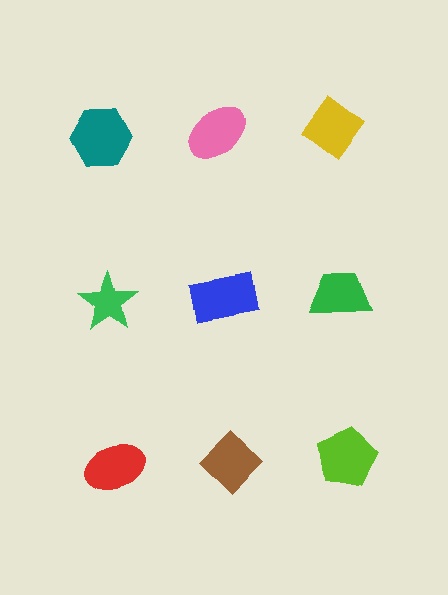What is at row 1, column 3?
A yellow diamond.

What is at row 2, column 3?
A green trapezoid.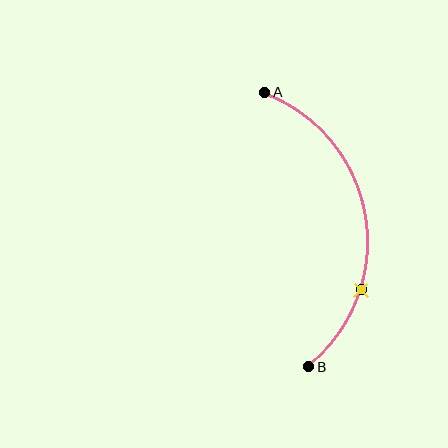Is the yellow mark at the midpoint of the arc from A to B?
No. The yellow mark lies on the arc but is closer to endpoint B. The arc midpoint would be at the point on the curve equidistant along the arc from both A and B.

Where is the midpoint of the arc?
The arc midpoint is the point on the curve farthest from the straight line joining A and B. It sits to the right of that line.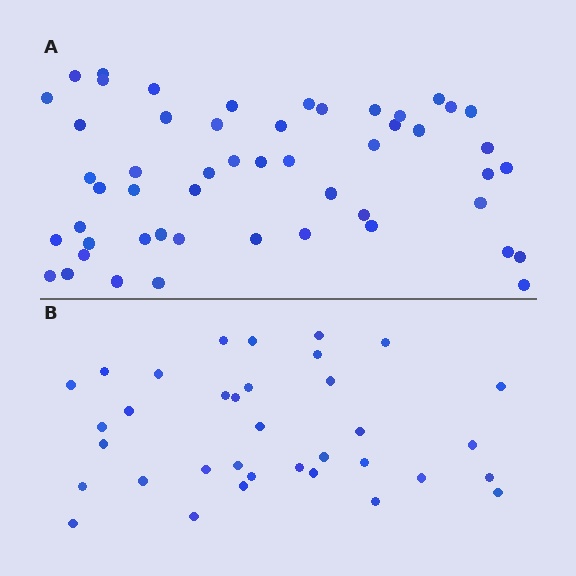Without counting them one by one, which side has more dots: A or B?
Region A (the top region) has more dots.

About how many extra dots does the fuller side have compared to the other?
Region A has approximately 15 more dots than region B.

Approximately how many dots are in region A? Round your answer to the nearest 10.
About 50 dots. (The exact count is 52, which rounds to 50.)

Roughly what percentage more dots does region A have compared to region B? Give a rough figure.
About 50% more.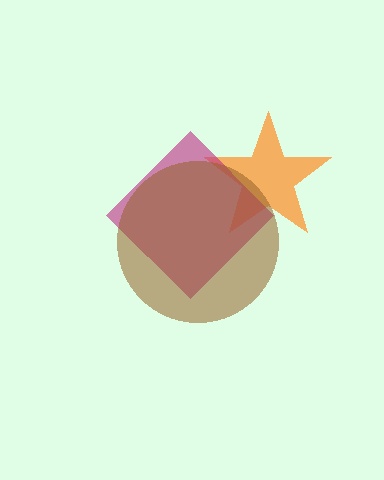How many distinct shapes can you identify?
There are 3 distinct shapes: an orange star, a magenta diamond, a brown circle.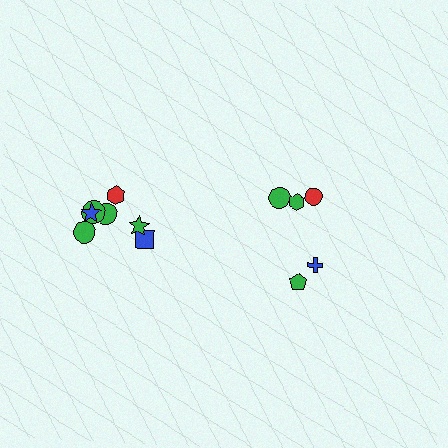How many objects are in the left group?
There are 7 objects.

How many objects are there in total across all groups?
There are 12 objects.